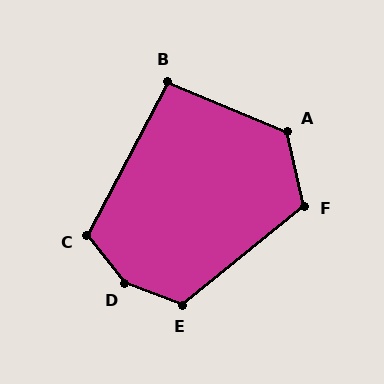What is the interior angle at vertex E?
Approximately 120 degrees (obtuse).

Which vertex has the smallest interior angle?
B, at approximately 95 degrees.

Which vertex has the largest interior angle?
D, at approximately 149 degrees.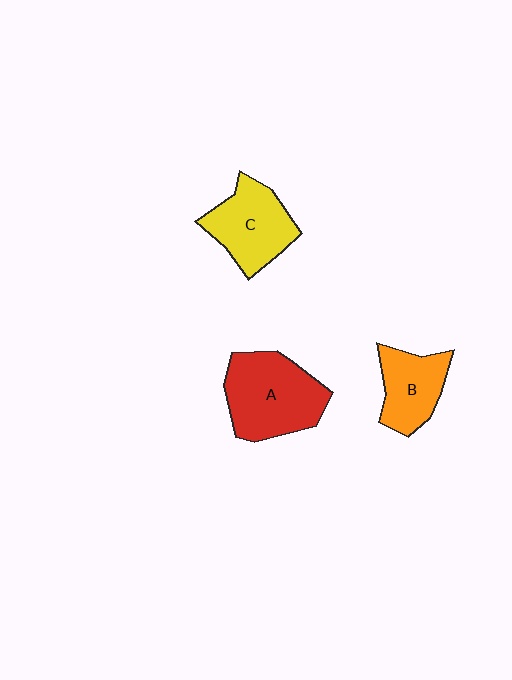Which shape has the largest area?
Shape A (red).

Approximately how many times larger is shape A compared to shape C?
Approximately 1.3 times.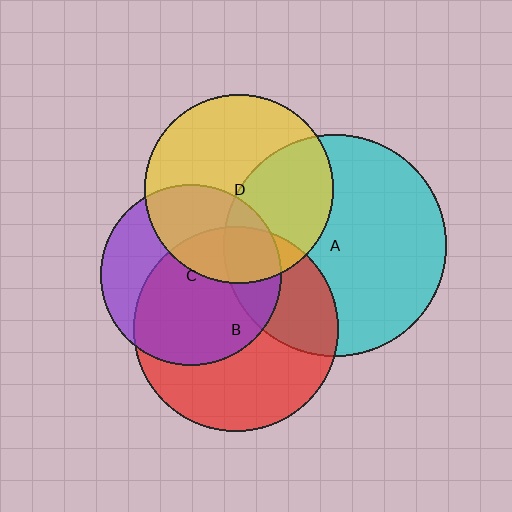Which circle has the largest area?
Circle A (cyan).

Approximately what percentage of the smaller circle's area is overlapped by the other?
Approximately 35%.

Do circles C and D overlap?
Yes.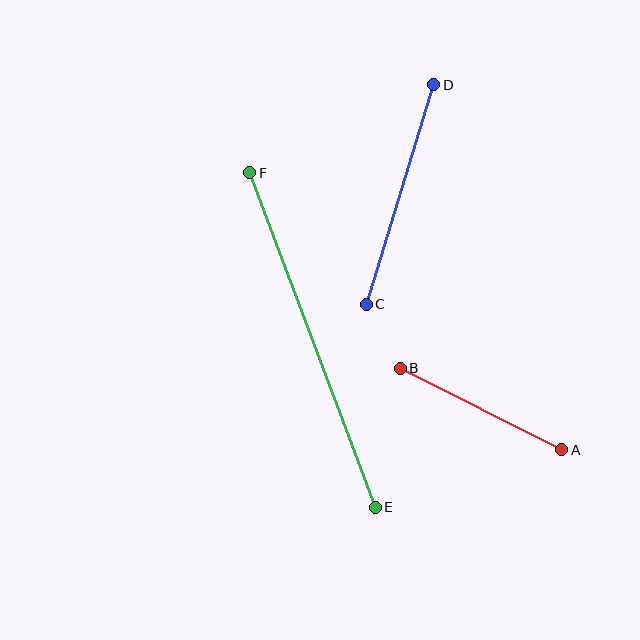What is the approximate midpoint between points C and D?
The midpoint is at approximately (400, 194) pixels.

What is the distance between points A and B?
The distance is approximately 181 pixels.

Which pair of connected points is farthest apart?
Points E and F are farthest apart.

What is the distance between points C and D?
The distance is approximately 230 pixels.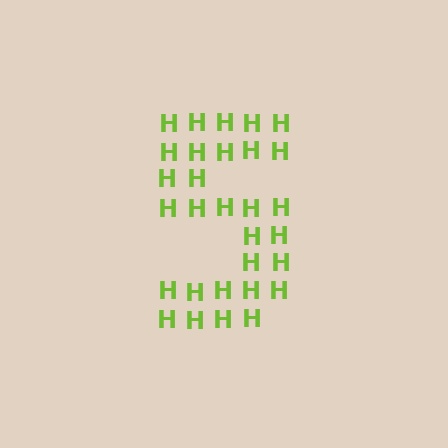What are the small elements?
The small elements are letter H's.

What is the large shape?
The large shape is the digit 5.